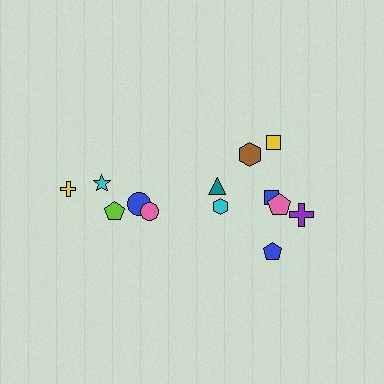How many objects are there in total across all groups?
There are 13 objects.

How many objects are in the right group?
There are 8 objects.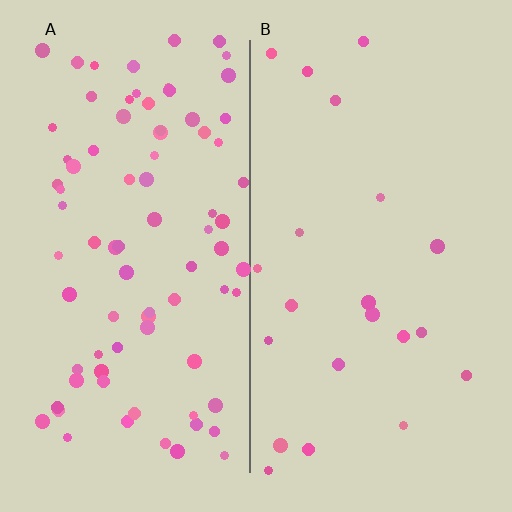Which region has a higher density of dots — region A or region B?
A (the left).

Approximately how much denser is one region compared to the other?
Approximately 3.9× — region A over region B.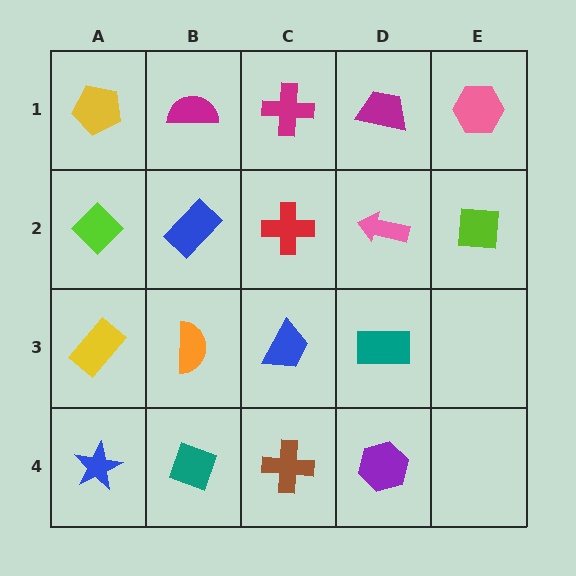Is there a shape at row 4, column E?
No, that cell is empty.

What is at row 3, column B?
An orange semicircle.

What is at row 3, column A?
A yellow rectangle.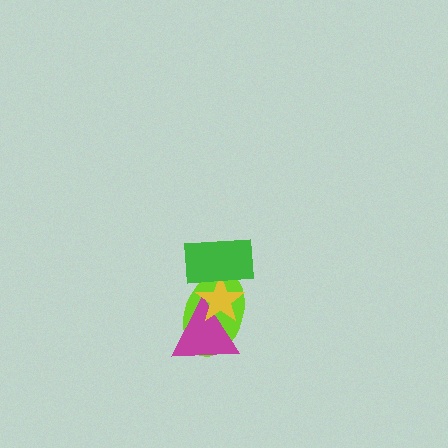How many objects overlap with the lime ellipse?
3 objects overlap with the lime ellipse.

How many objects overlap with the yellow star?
3 objects overlap with the yellow star.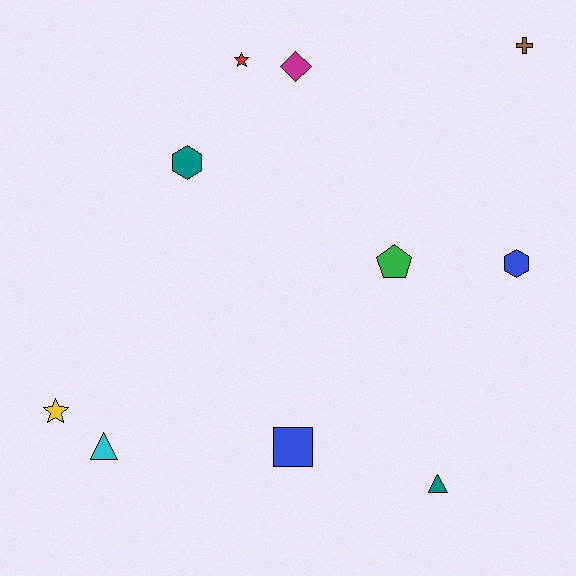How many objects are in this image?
There are 10 objects.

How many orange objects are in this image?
There are no orange objects.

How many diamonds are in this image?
There is 1 diamond.